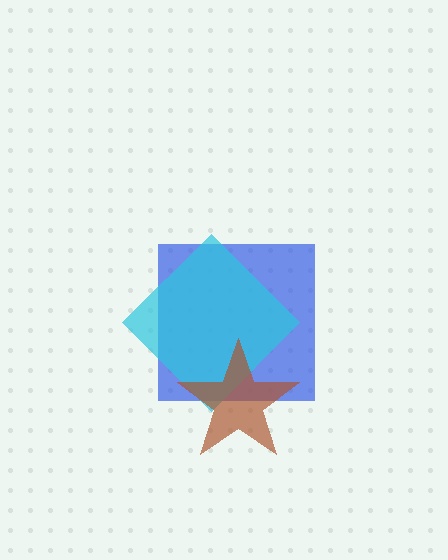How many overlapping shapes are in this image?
There are 3 overlapping shapes in the image.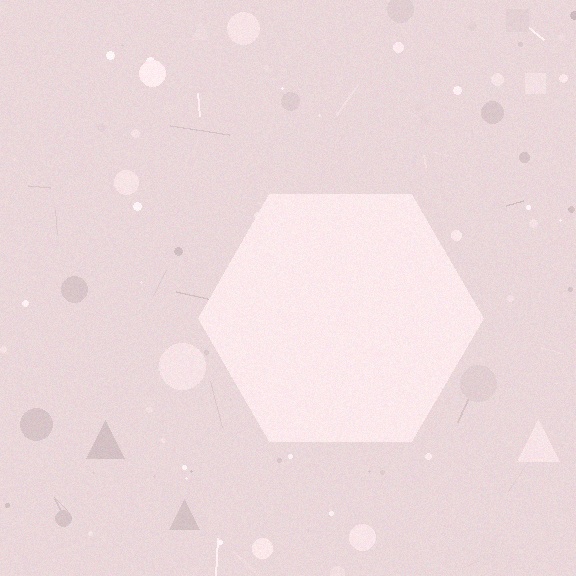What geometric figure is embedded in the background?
A hexagon is embedded in the background.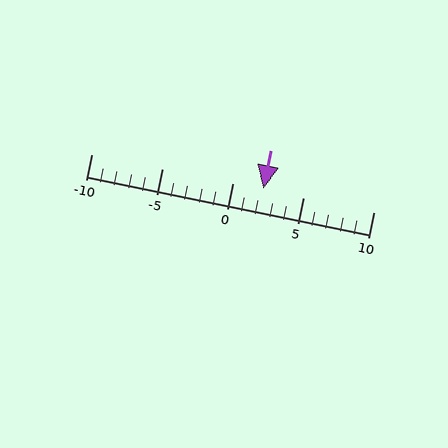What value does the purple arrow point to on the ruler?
The purple arrow points to approximately 2.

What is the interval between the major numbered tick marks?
The major tick marks are spaced 5 units apart.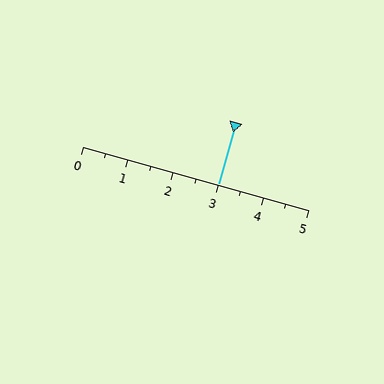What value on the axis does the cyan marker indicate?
The marker indicates approximately 3.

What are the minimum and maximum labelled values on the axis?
The axis runs from 0 to 5.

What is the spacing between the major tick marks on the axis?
The major ticks are spaced 1 apart.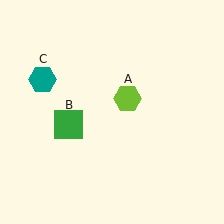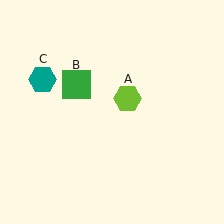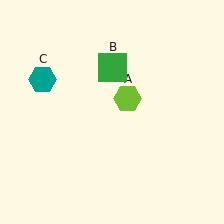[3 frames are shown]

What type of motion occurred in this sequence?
The green square (object B) rotated clockwise around the center of the scene.